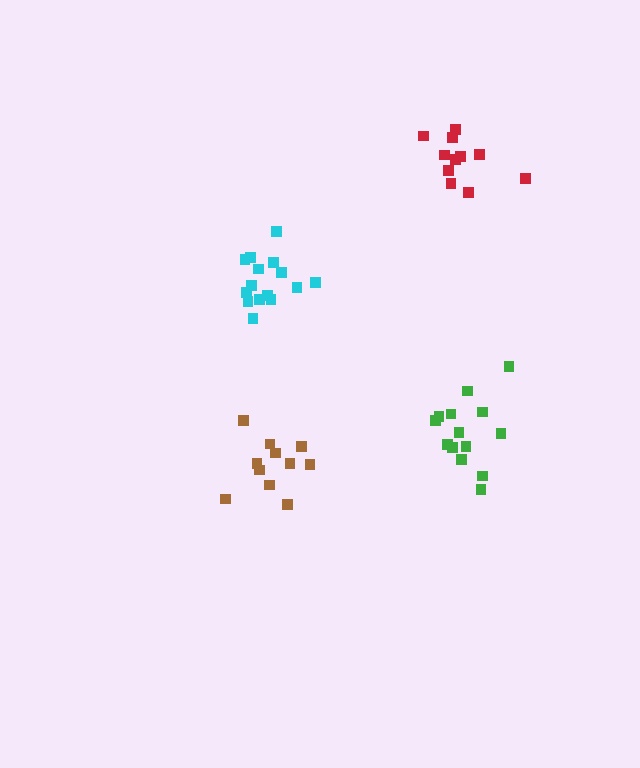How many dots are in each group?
Group 1: 15 dots, Group 2: 14 dots, Group 3: 11 dots, Group 4: 11 dots (51 total).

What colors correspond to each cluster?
The clusters are colored: cyan, green, brown, red.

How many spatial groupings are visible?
There are 4 spatial groupings.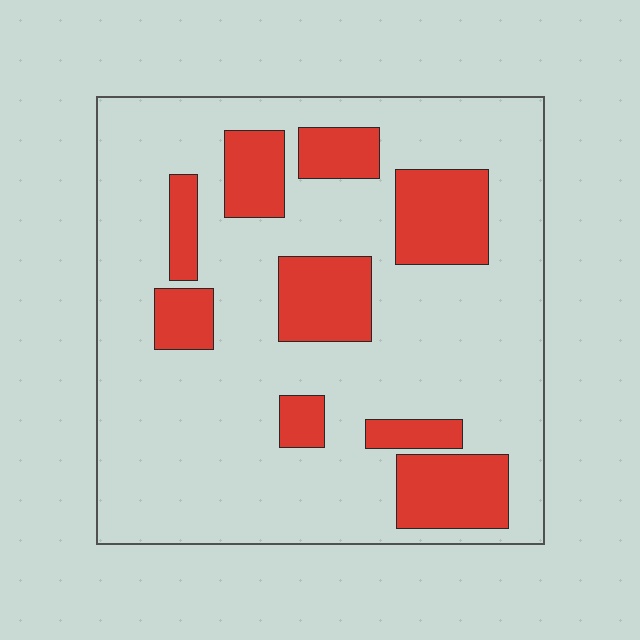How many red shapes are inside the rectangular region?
9.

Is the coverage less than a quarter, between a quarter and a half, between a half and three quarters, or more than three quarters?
Less than a quarter.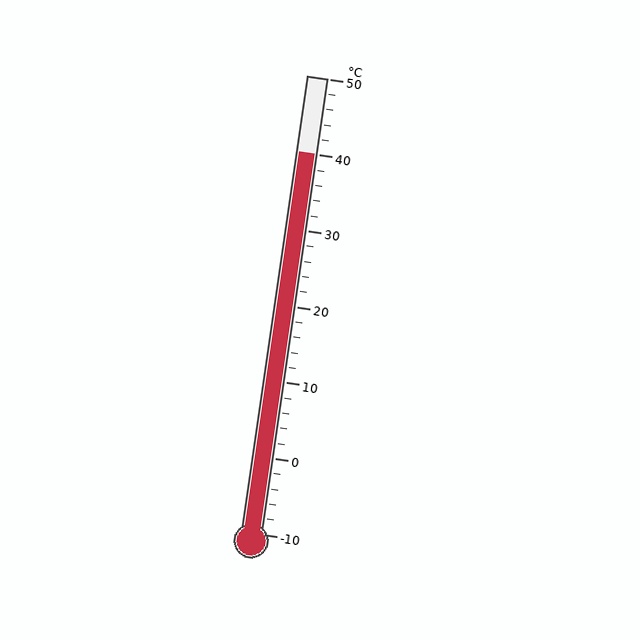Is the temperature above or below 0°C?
The temperature is above 0°C.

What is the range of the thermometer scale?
The thermometer scale ranges from -10°C to 50°C.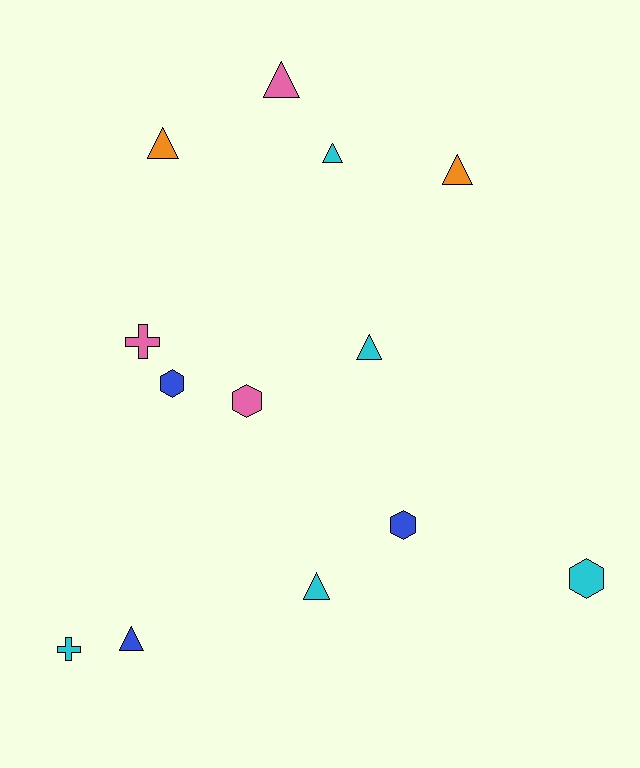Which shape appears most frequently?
Triangle, with 7 objects.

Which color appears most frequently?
Cyan, with 5 objects.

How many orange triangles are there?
There are 2 orange triangles.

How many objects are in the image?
There are 13 objects.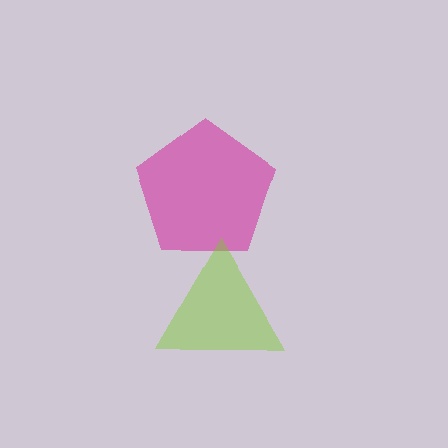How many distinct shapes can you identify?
There are 2 distinct shapes: a magenta pentagon, a lime triangle.